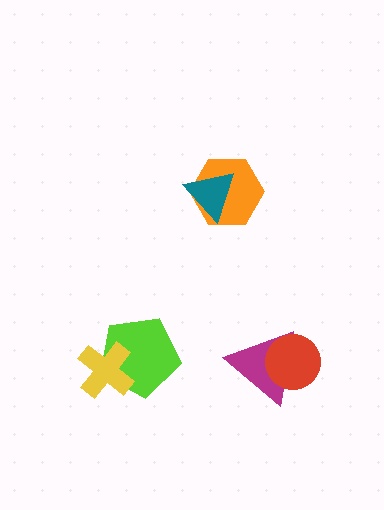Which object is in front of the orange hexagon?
The teal triangle is in front of the orange hexagon.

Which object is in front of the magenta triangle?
The red circle is in front of the magenta triangle.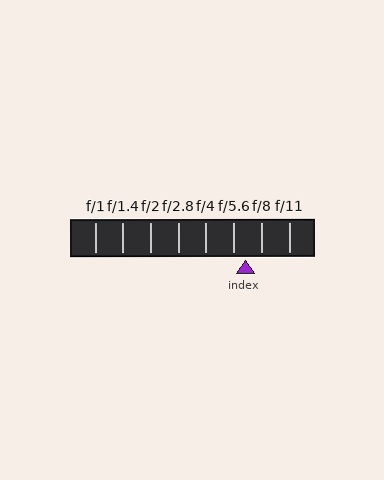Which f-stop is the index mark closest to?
The index mark is closest to f/5.6.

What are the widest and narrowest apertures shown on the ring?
The widest aperture shown is f/1 and the narrowest is f/11.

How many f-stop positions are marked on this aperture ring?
There are 8 f-stop positions marked.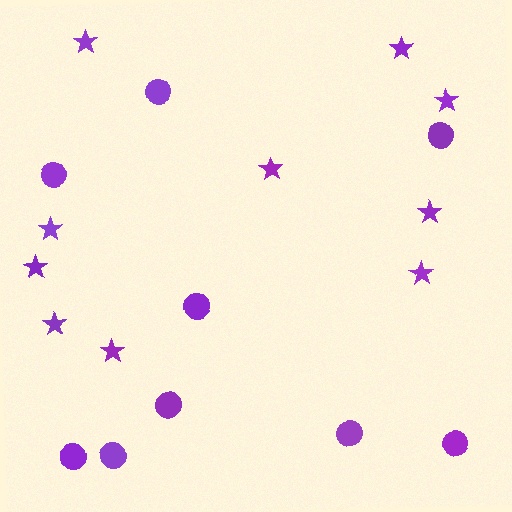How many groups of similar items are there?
There are 2 groups: one group of circles (9) and one group of stars (10).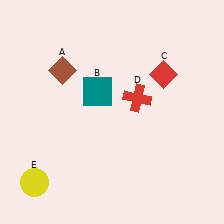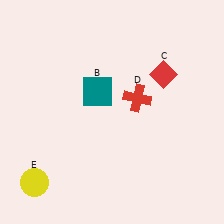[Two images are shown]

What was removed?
The brown diamond (A) was removed in Image 2.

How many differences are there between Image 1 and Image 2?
There is 1 difference between the two images.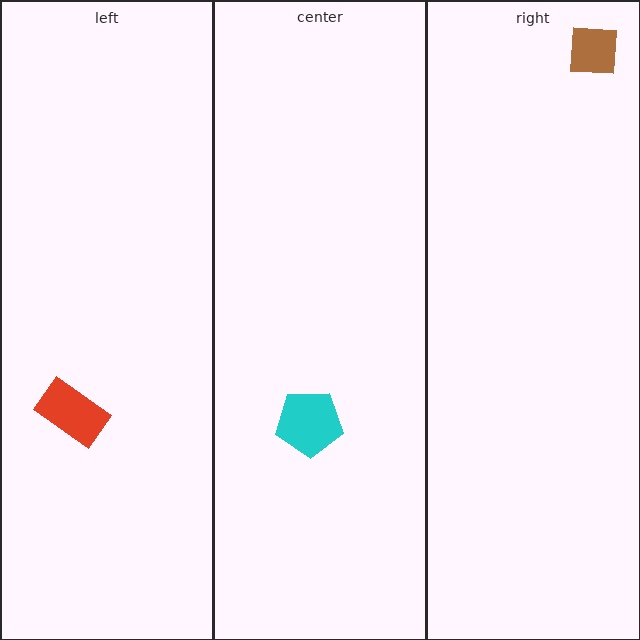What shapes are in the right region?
The brown square.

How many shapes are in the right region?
1.